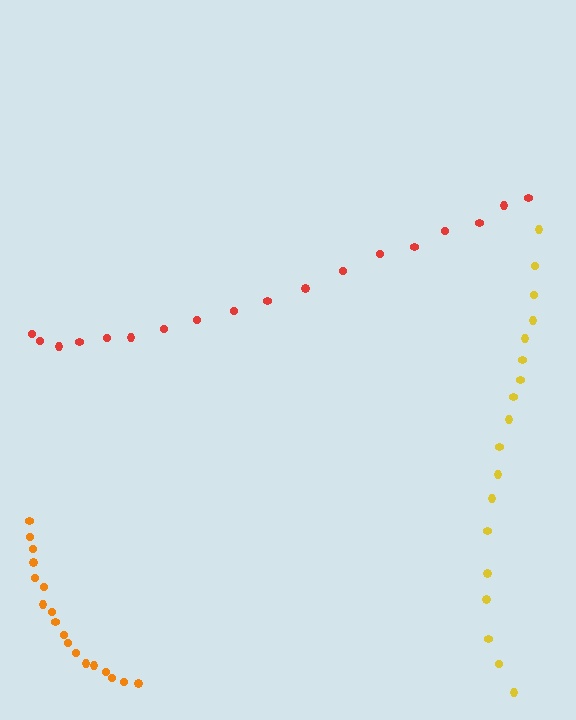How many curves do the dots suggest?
There are 3 distinct paths.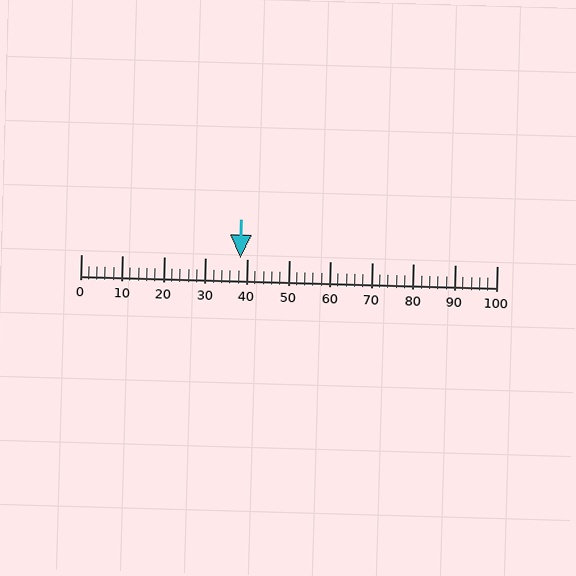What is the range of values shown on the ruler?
The ruler shows values from 0 to 100.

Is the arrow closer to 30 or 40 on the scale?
The arrow is closer to 40.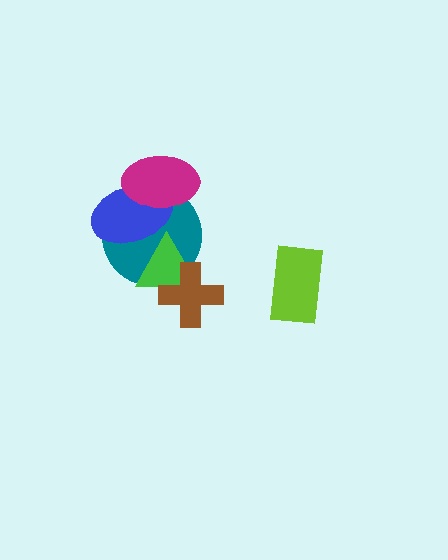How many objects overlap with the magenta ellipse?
2 objects overlap with the magenta ellipse.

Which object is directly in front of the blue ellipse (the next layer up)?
The magenta ellipse is directly in front of the blue ellipse.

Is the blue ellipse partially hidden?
Yes, it is partially covered by another shape.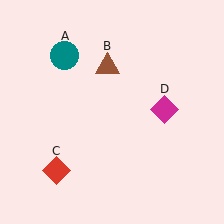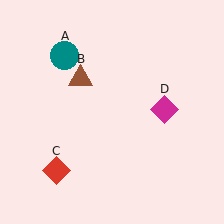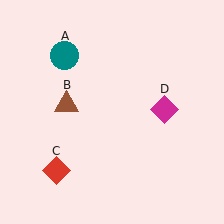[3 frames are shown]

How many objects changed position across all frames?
1 object changed position: brown triangle (object B).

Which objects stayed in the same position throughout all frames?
Teal circle (object A) and red diamond (object C) and magenta diamond (object D) remained stationary.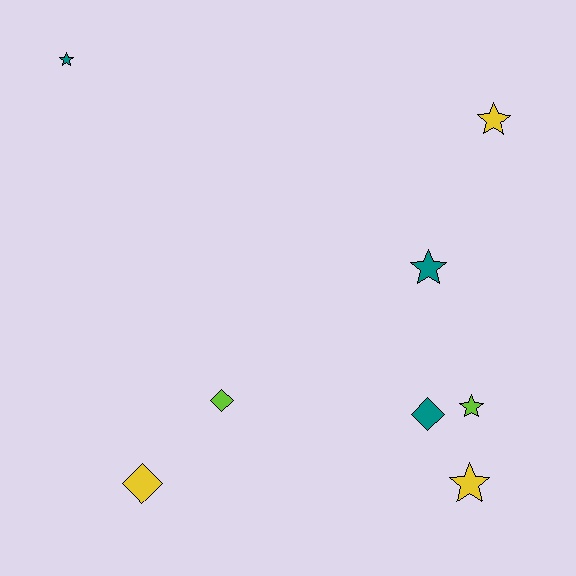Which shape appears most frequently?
Star, with 5 objects.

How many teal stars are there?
There are 2 teal stars.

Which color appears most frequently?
Yellow, with 3 objects.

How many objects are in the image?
There are 8 objects.